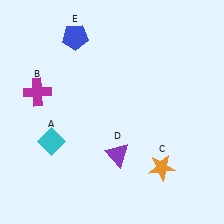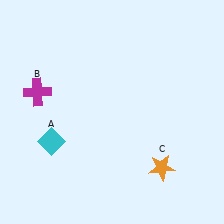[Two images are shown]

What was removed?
The purple triangle (D), the blue pentagon (E) were removed in Image 2.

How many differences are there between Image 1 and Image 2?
There are 2 differences between the two images.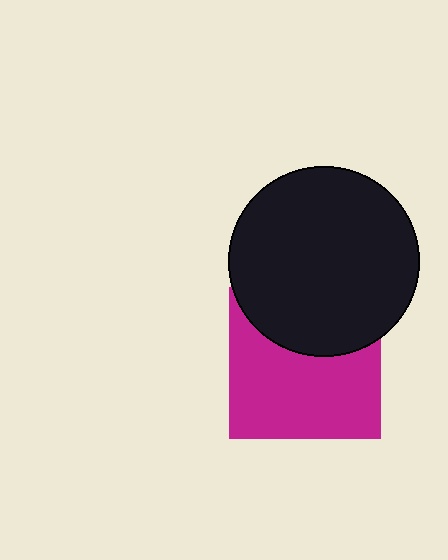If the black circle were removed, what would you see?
You would see the complete magenta square.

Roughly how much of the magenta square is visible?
About half of it is visible (roughly 64%).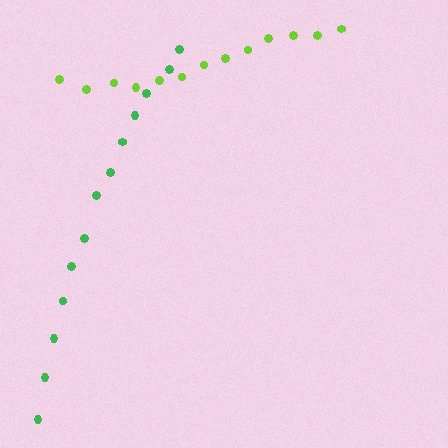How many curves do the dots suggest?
There are 2 distinct paths.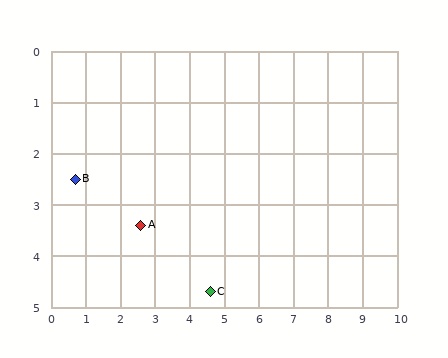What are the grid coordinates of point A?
Point A is at approximately (2.6, 3.4).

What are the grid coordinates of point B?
Point B is at approximately (0.7, 2.5).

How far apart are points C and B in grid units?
Points C and B are about 4.5 grid units apart.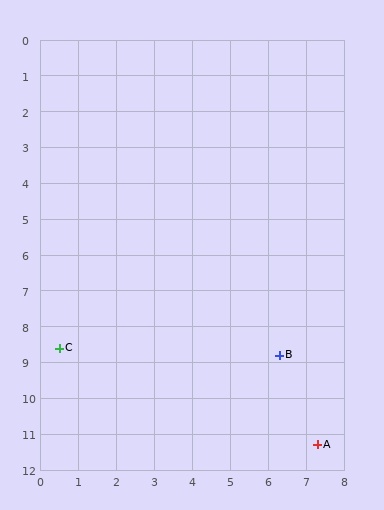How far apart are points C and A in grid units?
Points C and A are about 7.3 grid units apart.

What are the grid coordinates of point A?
Point A is at approximately (7.3, 11.3).